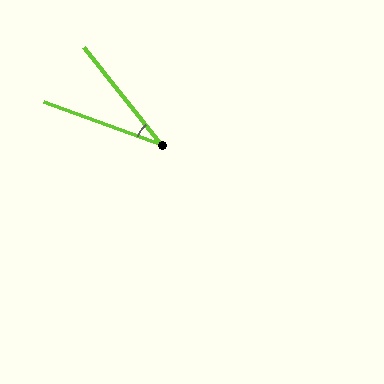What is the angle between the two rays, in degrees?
Approximately 31 degrees.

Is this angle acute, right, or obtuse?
It is acute.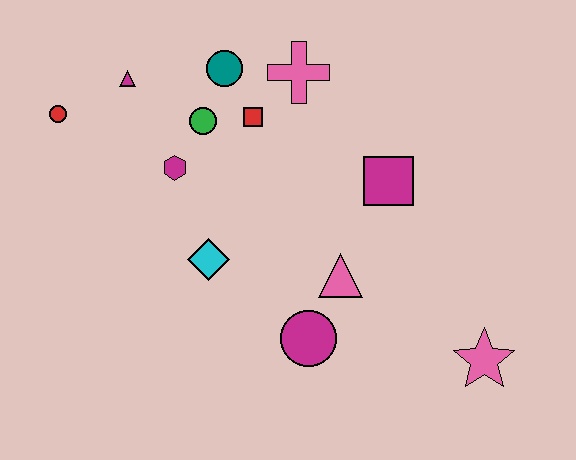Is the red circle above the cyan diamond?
Yes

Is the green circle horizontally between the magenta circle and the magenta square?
No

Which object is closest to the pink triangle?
The magenta circle is closest to the pink triangle.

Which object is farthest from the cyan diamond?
The pink star is farthest from the cyan diamond.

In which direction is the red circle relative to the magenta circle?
The red circle is to the left of the magenta circle.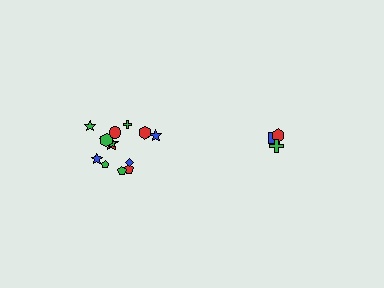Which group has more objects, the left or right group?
The left group.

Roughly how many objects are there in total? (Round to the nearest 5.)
Roughly 20 objects in total.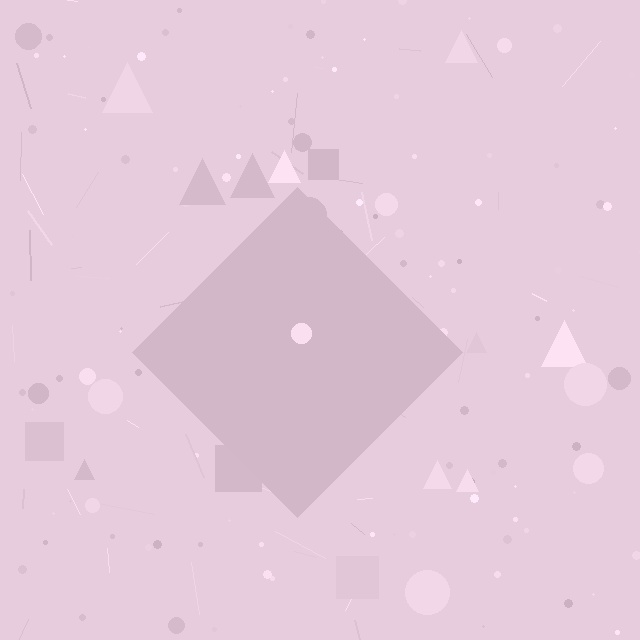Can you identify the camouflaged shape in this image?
The camouflaged shape is a diamond.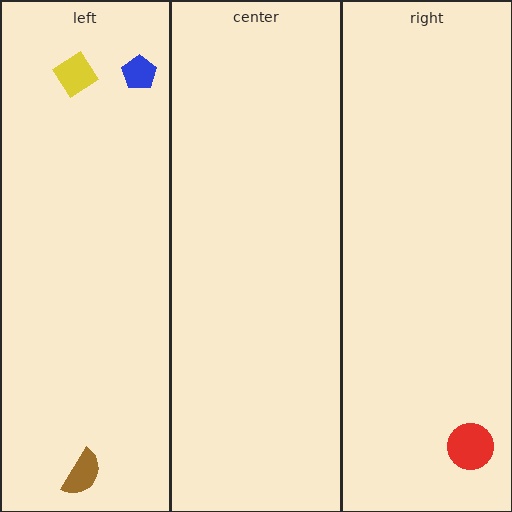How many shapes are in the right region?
1.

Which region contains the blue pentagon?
The left region.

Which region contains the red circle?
The right region.